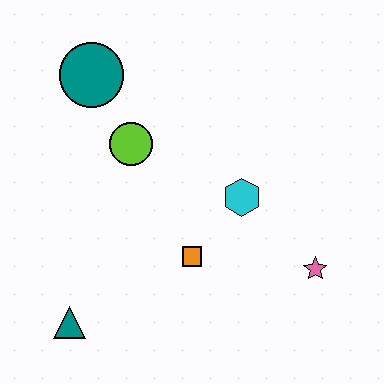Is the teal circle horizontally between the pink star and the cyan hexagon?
No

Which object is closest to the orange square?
The cyan hexagon is closest to the orange square.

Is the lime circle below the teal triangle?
No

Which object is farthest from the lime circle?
The pink star is farthest from the lime circle.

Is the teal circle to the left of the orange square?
Yes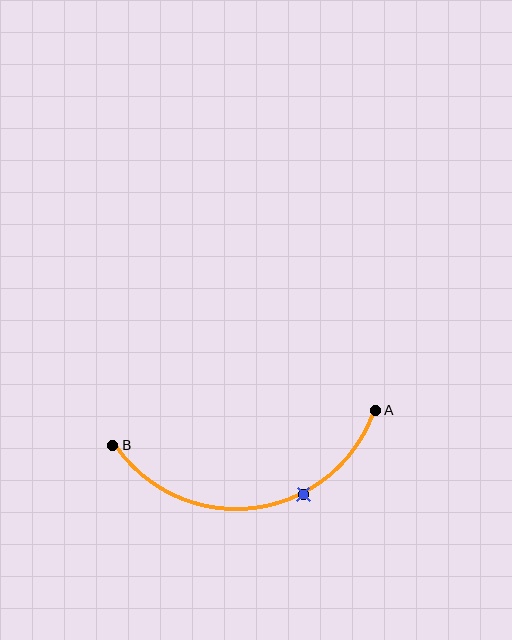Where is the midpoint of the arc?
The arc midpoint is the point on the curve farthest from the straight line joining A and B. It sits below that line.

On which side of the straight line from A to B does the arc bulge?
The arc bulges below the straight line connecting A and B.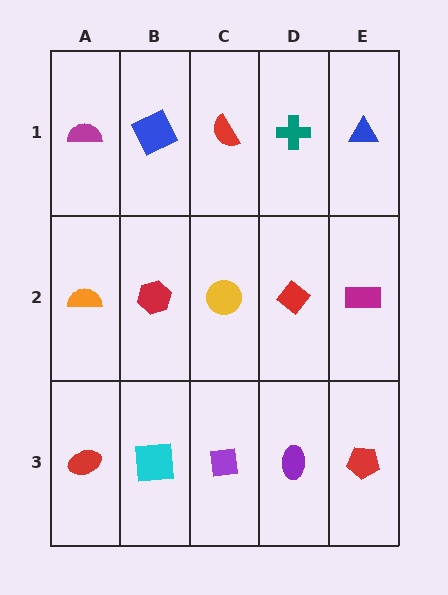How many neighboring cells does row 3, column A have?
2.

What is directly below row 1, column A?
An orange semicircle.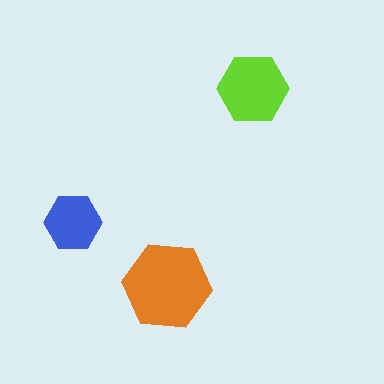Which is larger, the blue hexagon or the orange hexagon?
The orange one.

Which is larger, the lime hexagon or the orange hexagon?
The orange one.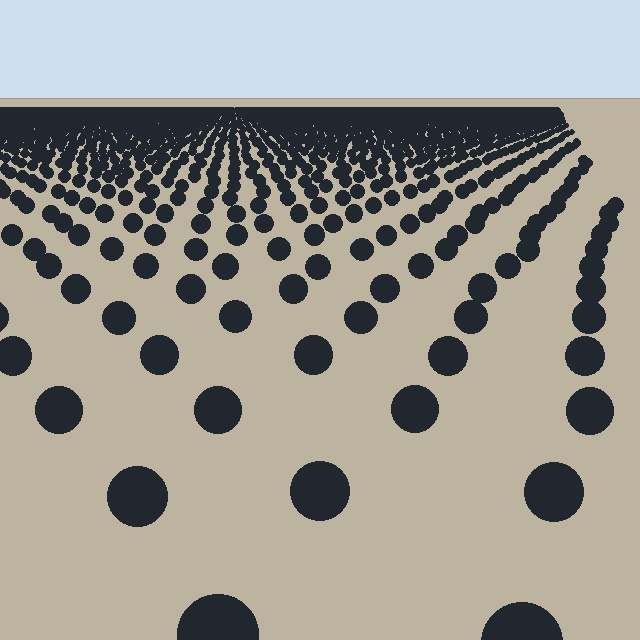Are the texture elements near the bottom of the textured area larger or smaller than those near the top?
Larger. Near the bottom, elements are closer to the viewer and appear at a bigger on-screen size.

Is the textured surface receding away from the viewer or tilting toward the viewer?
The surface is receding away from the viewer. Texture elements get smaller and denser toward the top.